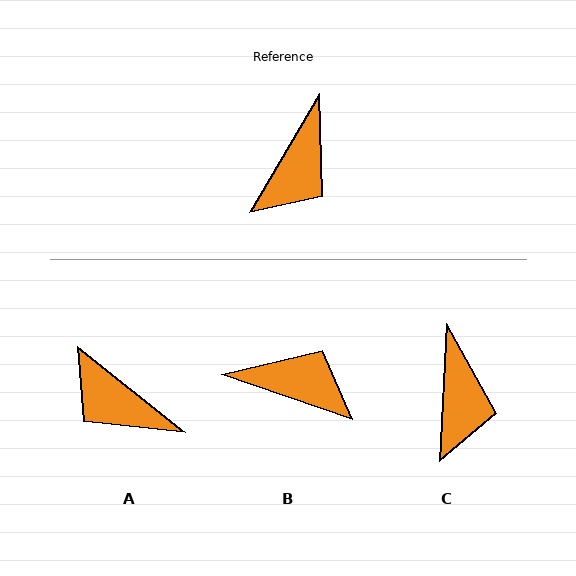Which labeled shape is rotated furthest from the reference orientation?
B, about 102 degrees away.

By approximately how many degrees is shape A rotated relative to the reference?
Approximately 98 degrees clockwise.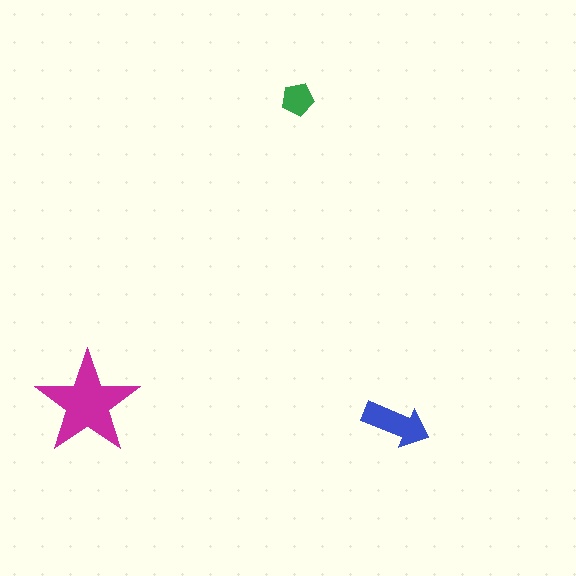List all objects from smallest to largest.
The green pentagon, the blue arrow, the magenta star.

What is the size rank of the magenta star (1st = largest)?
1st.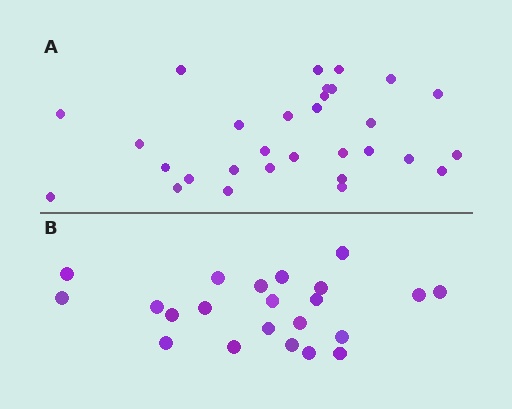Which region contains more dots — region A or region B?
Region A (the top region) has more dots.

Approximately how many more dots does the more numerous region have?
Region A has roughly 8 or so more dots than region B.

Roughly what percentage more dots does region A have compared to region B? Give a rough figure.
About 35% more.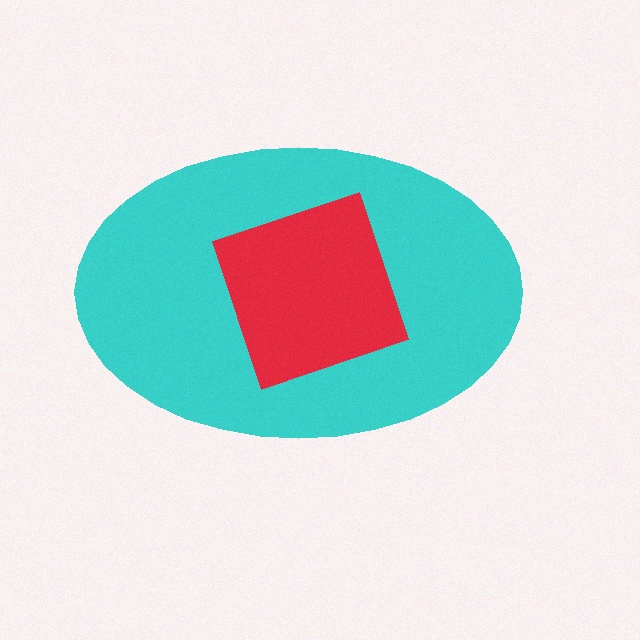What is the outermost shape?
The cyan ellipse.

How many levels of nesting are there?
2.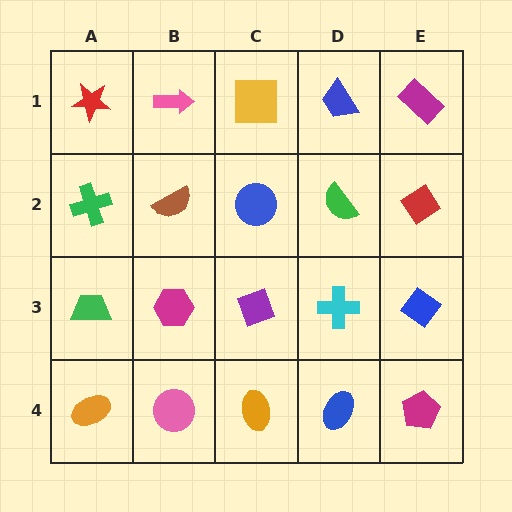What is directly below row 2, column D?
A cyan cross.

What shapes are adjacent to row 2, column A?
A red star (row 1, column A), a green trapezoid (row 3, column A), a brown semicircle (row 2, column B).